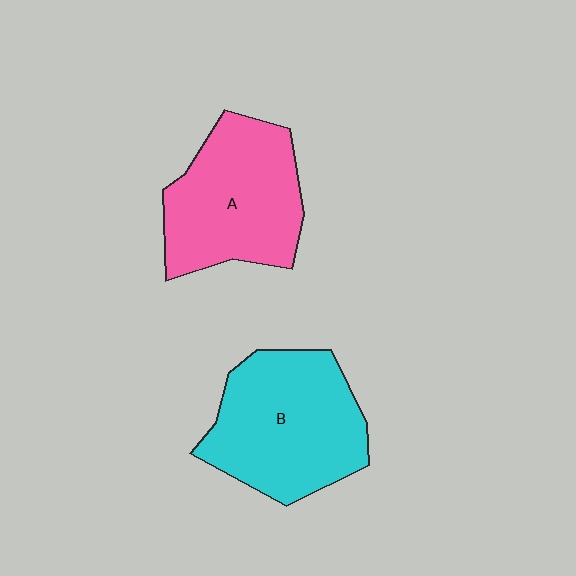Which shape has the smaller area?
Shape A (pink).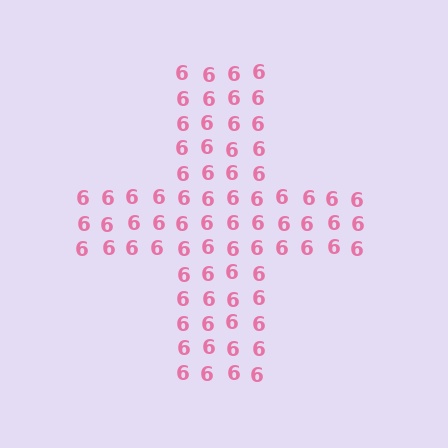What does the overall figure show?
The overall figure shows a cross.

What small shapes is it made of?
It is made of small digit 6's.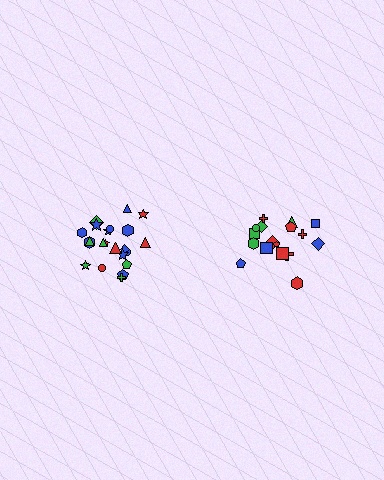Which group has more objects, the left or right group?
The left group.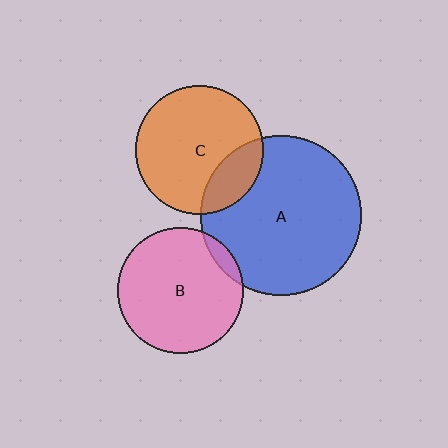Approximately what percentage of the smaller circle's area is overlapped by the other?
Approximately 20%.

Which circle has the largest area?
Circle A (blue).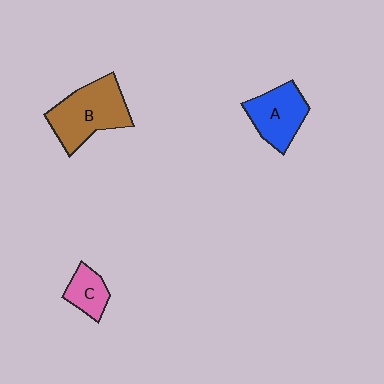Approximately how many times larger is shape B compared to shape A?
Approximately 1.3 times.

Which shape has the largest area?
Shape B (brown).